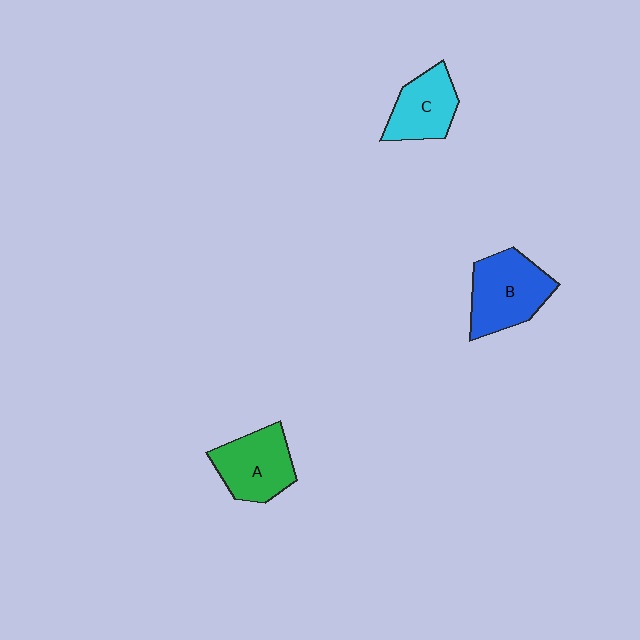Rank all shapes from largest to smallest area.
From largest to smallest: B (blue), A (green), C (cyan).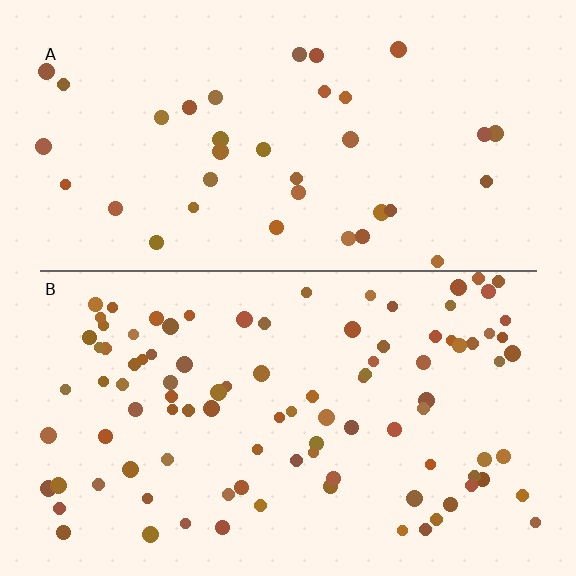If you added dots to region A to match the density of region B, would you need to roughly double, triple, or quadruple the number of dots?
Approximately triple.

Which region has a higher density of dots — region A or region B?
B (the bottom).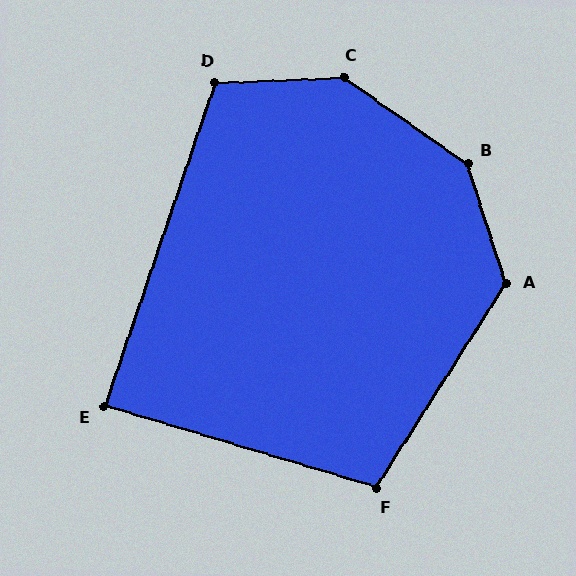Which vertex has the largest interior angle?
B, at approximately 143 degrees.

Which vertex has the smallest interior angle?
E, at approximately 88 degrees.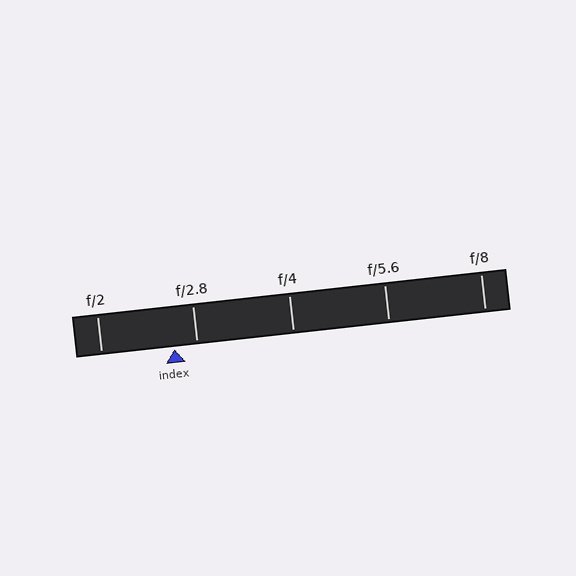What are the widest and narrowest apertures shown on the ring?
The widest aperture shown is f/2 and the narrowest is f/8.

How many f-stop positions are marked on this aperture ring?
There are 5 f-stop positions marked.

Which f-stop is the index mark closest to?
The index mark is closest to f/2.8.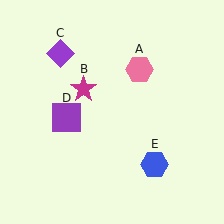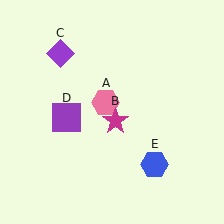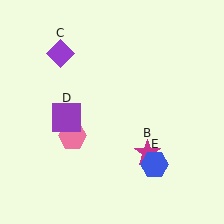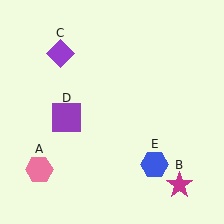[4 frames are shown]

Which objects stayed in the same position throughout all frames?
Purple diamond (object C) and purple square (object D) and blue hexagon (object E) remained stationary.